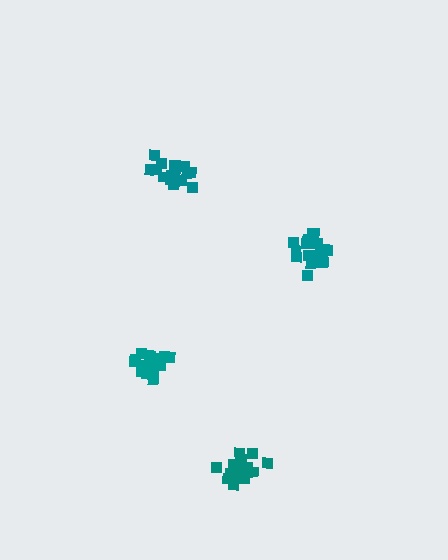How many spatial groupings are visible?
There are 4 spatial groupings.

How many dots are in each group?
Group 1: 19 dots, Group 2: 16 dots, Group 3: 20 dots, Group 4: 18 dots (73 total).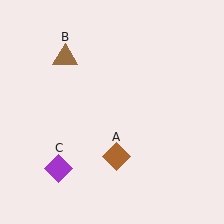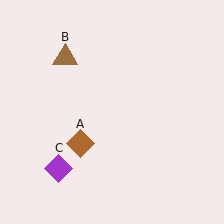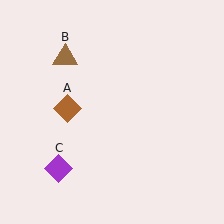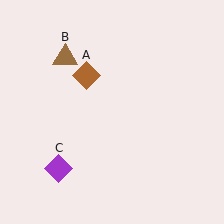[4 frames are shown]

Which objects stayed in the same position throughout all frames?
Brown triangle (object B) and purple diamond (object C) remained stationary.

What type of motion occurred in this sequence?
The brown diamond (object A) rotated clockwise around the center of the scene.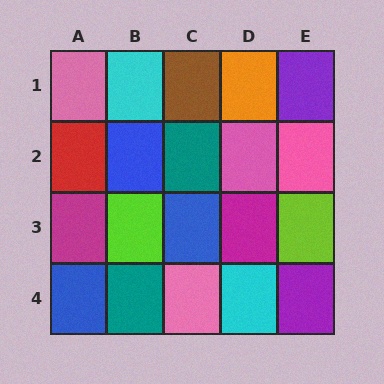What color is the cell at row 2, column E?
Pink.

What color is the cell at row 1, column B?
Cyan.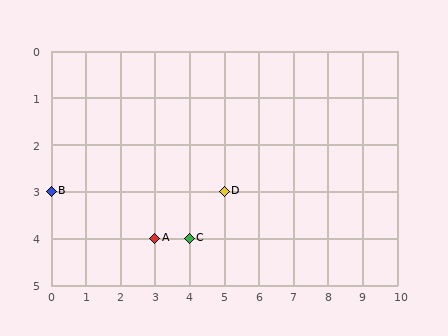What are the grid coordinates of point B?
Point B is at grid coordinates (0, 3).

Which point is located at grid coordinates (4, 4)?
Point C is at (4, 4).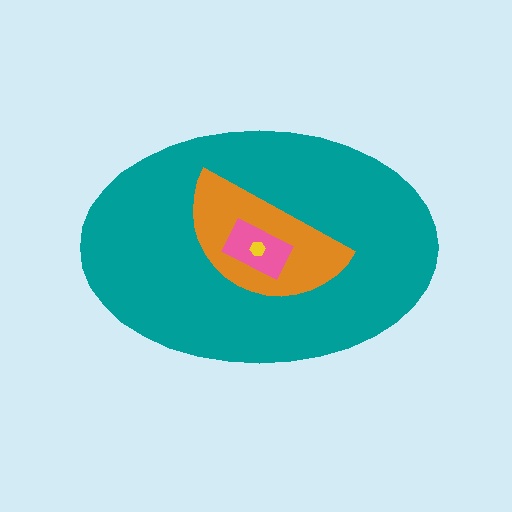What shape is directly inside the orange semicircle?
The pink rectangle.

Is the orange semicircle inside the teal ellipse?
Yes.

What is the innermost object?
The yellow hexagon.